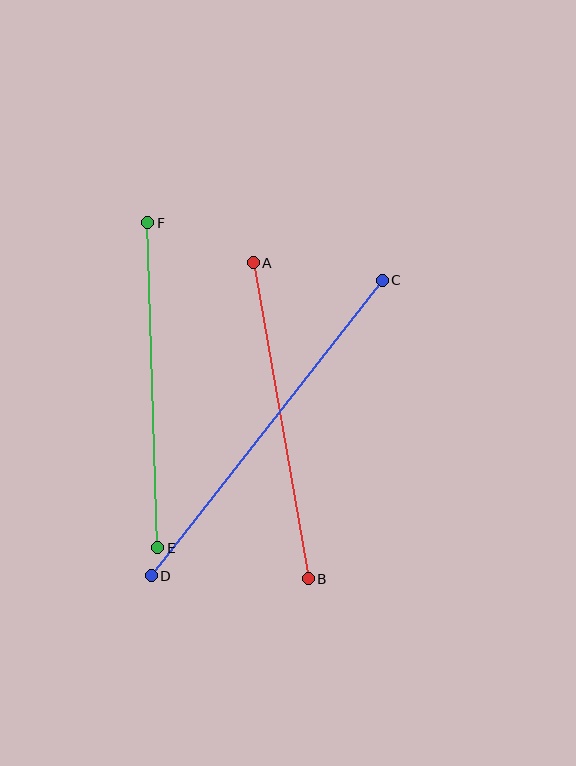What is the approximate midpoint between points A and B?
The midpoint is at approximately (281, 421) pixels.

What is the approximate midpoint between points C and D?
The midpoint is at approximately (267, 428) pixels.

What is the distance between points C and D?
The distance is approximately 375 pixels.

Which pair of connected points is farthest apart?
Points C and D are farthest apart.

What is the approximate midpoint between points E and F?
The midpoint is at approximately (153, 385) pixels.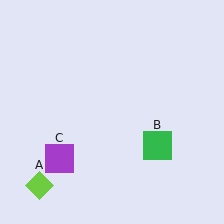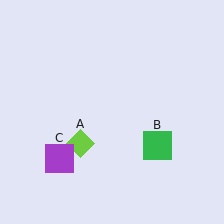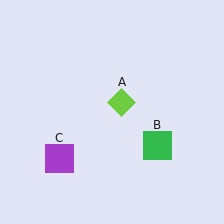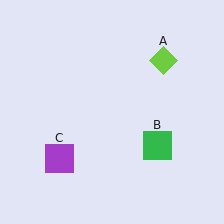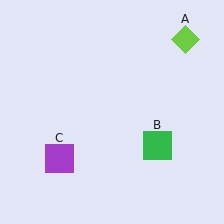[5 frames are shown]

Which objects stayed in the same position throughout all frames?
Green square (object B) and purple square (object C) remained stationary.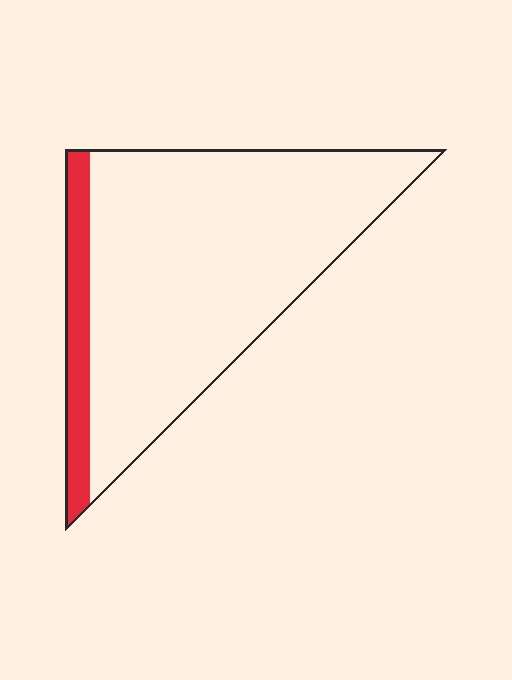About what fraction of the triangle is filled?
About one eighth (1/8).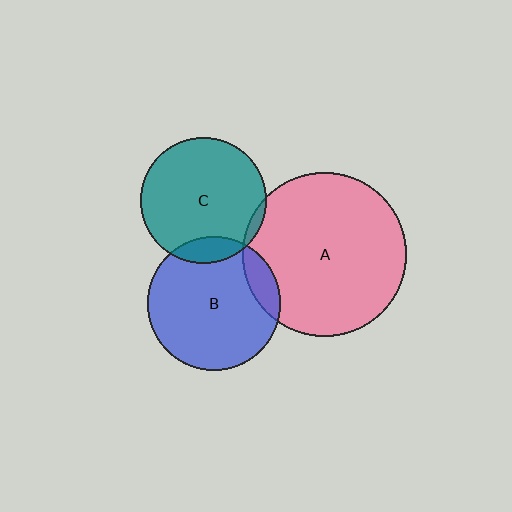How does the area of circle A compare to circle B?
Approximately 1.5 times.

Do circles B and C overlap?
Yes.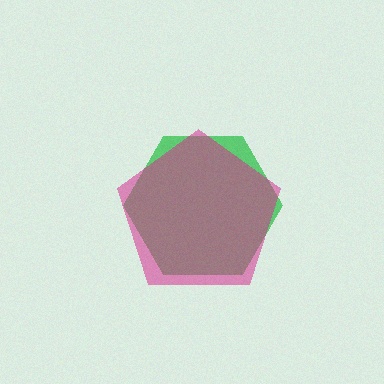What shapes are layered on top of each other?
The layered shapes are: a green hexagon, a magenta pentagon.